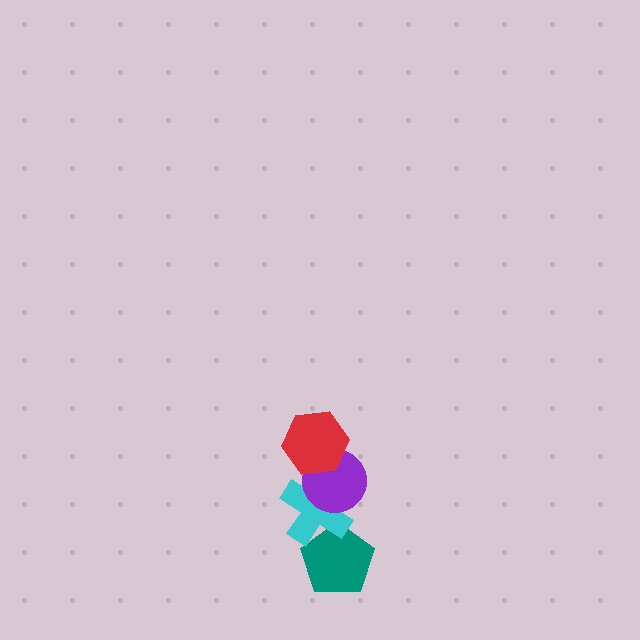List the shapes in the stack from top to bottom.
From top to bottom: the red hexagon, the purple circle, the cyan cross, the teal pentagon.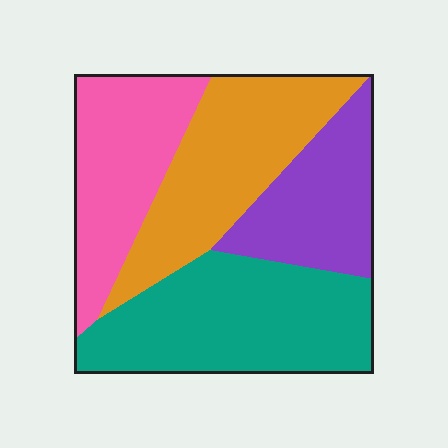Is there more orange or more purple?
Orange.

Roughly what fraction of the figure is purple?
Purple covers around 20% of the figure.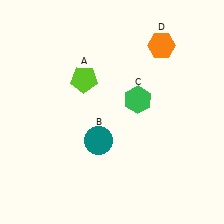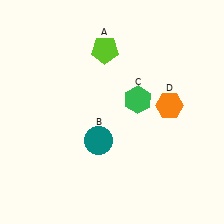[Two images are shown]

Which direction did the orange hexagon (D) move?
The orange hexagon (D) moved down.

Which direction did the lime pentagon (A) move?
The lime pentagon (A) moved up.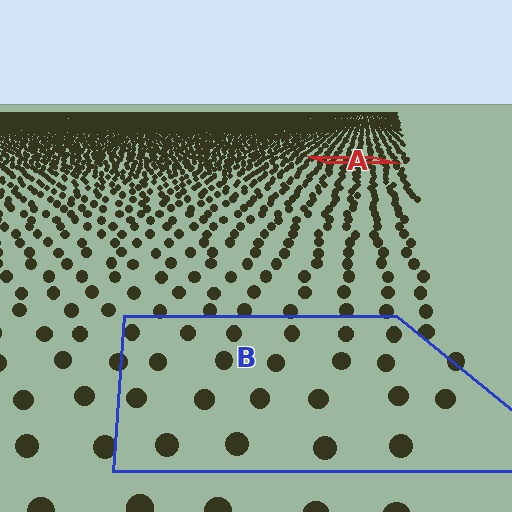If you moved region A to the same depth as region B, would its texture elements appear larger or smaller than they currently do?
They would appear larger. At a closer depth, the same texture elements are projected at a bigger on-screen size.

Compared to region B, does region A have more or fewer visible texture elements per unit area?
Region A has more texture elements per unit area — they are packed more densely because it is farther away.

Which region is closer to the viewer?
Region B is closer. The texture elements there are larger and more spread out.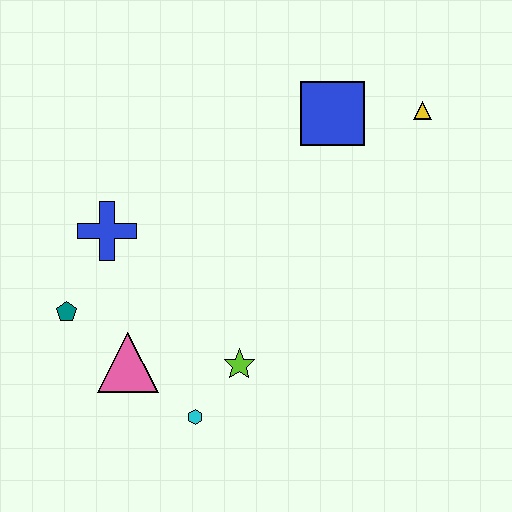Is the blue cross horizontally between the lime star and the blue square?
No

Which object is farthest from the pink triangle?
The yellow triangle is farthest from the pink triangle.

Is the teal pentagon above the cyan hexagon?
Yes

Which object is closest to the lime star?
The cyan hexagon is closest to the lime star.